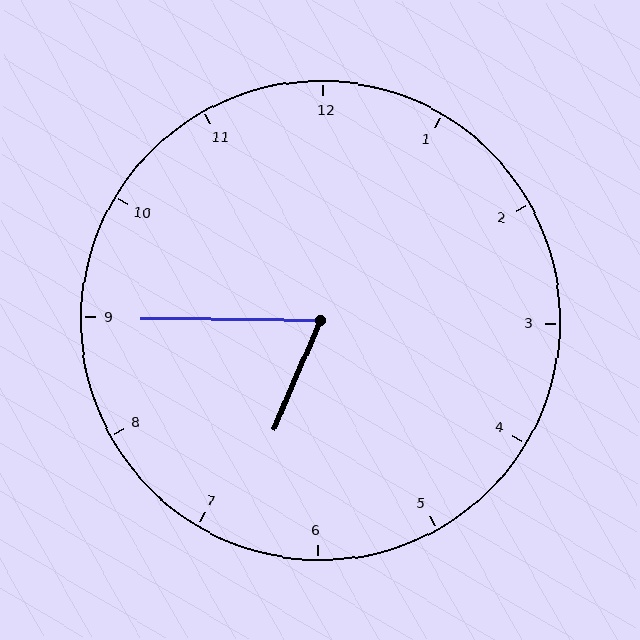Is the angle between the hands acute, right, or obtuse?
It is acute.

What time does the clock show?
6:45.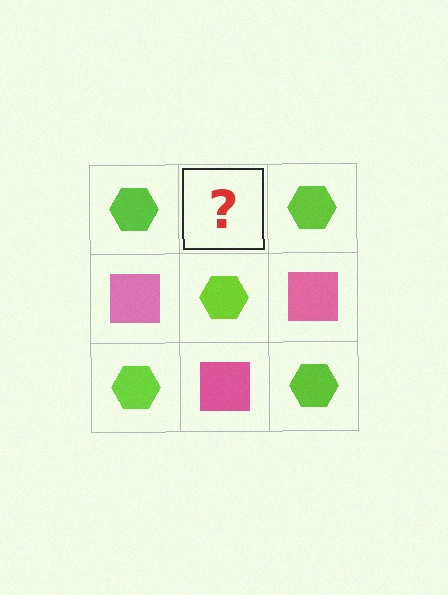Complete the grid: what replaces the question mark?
The question mark should be replaced with a pink square.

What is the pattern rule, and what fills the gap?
The rule is that it alternates lime hexagon and pink square in a checkerboard pattern. The gap should be filled with a pink square.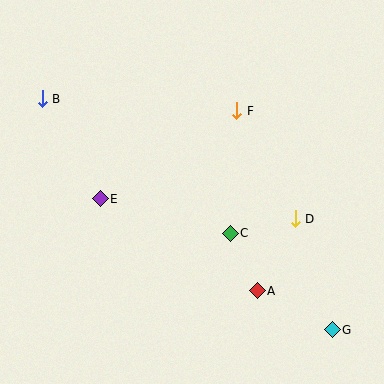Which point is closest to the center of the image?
Point C at (230, 233) is closest to the center.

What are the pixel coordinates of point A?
Point A is at (257, 291).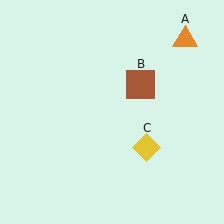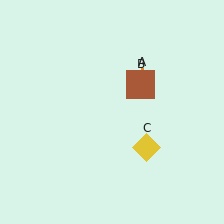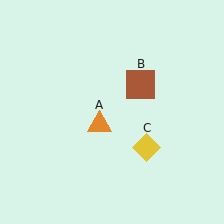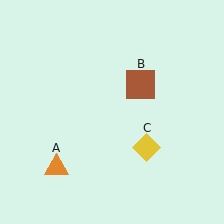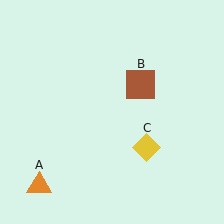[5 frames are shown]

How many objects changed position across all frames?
1 object changed position: orange triangle (object A).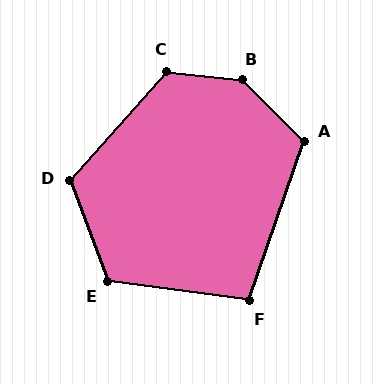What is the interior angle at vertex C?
Approximately 126 degrees (obtuse).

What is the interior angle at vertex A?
Approximately 116 degrees (obtuse).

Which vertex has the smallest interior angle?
F, at approximately 101 degrees.